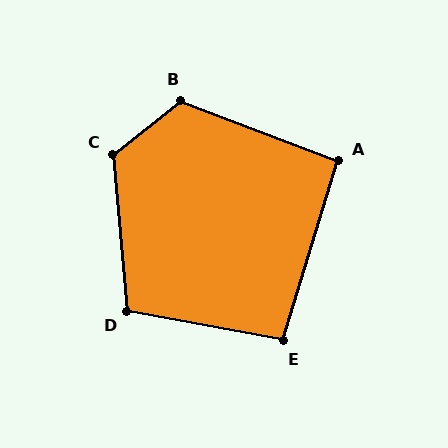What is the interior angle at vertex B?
Approximately 121 degrees (obtuse).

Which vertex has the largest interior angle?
C, at approximately 124 degrees.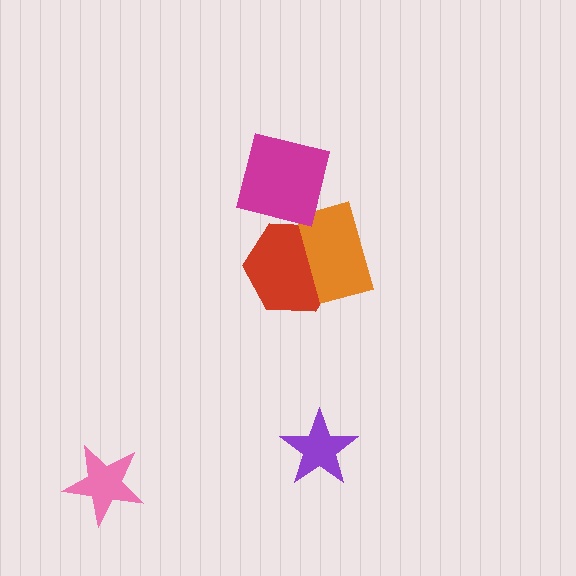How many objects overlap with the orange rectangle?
1 object overlaps with the orange rectangle.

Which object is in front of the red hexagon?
The orange rectangle is in front of the red hexagon.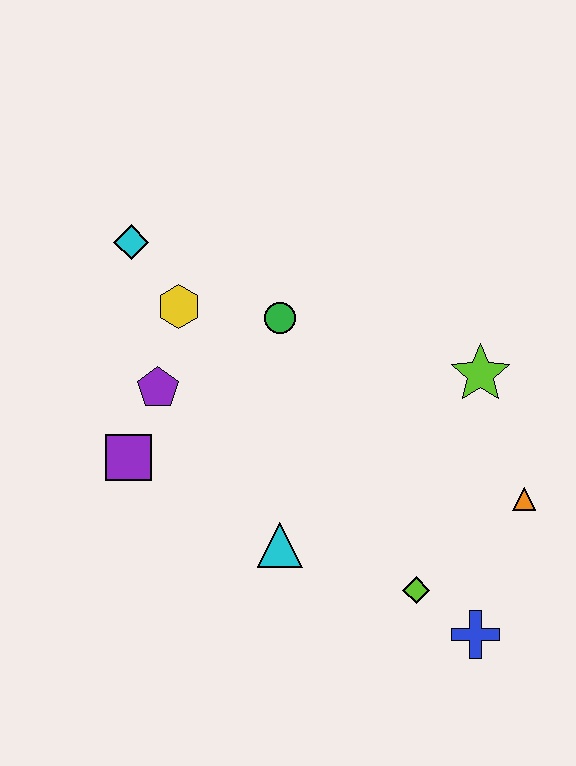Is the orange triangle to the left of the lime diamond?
No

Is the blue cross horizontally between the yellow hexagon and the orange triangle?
Yes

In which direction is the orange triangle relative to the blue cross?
The orange triangle is above the blue cross.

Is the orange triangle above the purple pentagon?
No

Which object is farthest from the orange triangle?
The cyan diamond is farthest from the orange triangle.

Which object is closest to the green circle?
The yellow hexagon is closest to the green circle.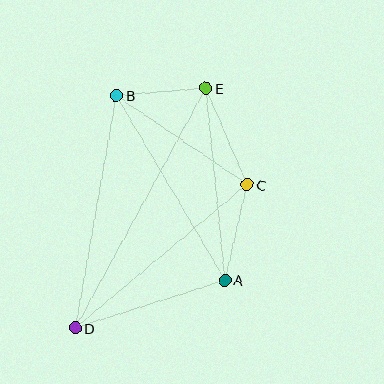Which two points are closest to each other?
Points B and E are closest to each other.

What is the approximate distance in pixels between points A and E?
The distance between A and E is approximately 192 pixels.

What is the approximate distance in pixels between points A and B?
The distance between A and B is approximately 214 pixels.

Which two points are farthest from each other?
Points D and E are farthest from each other.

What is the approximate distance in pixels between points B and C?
The distance between B and C is approximately 158 pixels.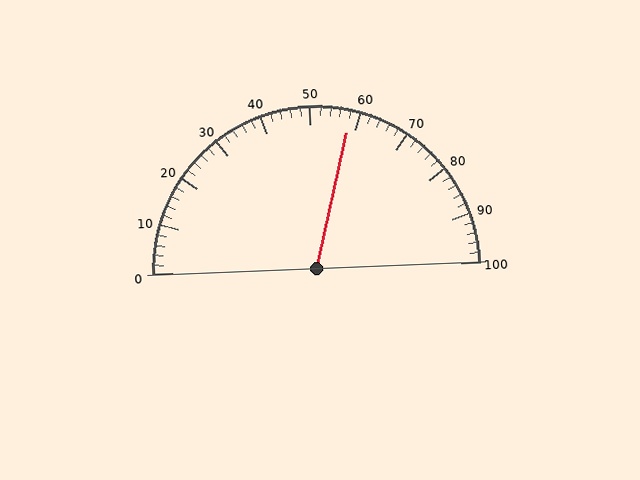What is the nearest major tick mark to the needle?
The nearest major tick mark is 60.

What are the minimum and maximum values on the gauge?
The gauge ranges from 0 to 100.